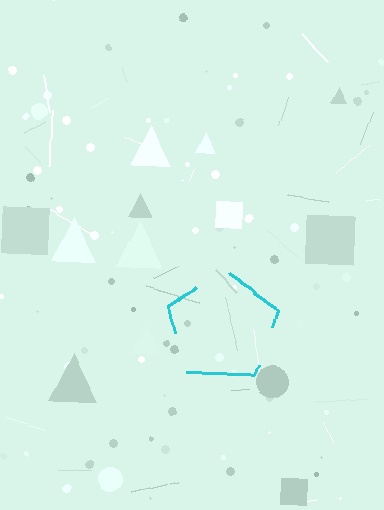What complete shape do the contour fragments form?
The contour fragments form a pentagon.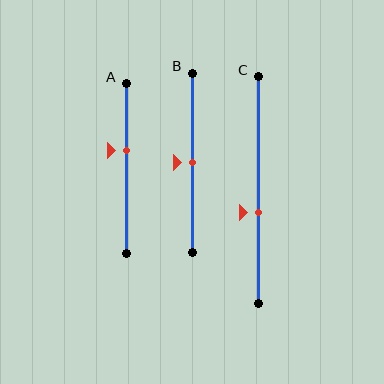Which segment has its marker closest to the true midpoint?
Segment B has its marker closest to the true midpoint.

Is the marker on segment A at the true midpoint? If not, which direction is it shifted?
No, the marker on segment A is shifted upward by about 11% of the segment length.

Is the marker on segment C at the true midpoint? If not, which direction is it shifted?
No, the marker on segment C is shifted downward by about 10% of the segment length.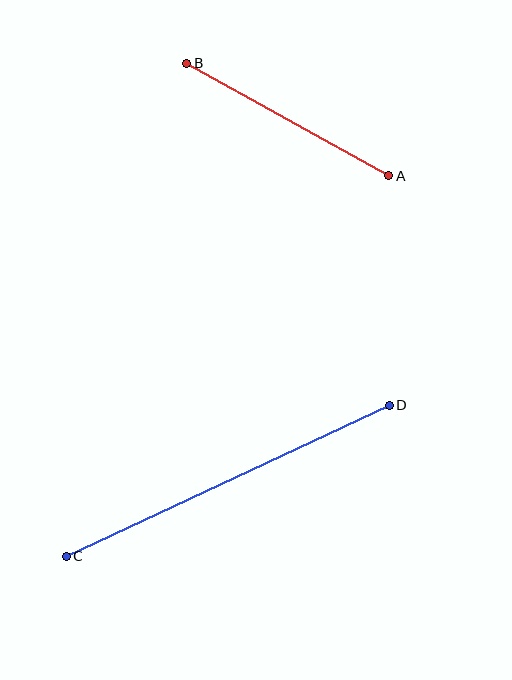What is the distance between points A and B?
The distance is approximately 232 pixels.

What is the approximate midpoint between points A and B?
The midpoint is at approximately (288, 119) pixels.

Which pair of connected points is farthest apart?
Points C and D are farthest apart.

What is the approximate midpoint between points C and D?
The midpoint is at approximately (228, 481) pixels.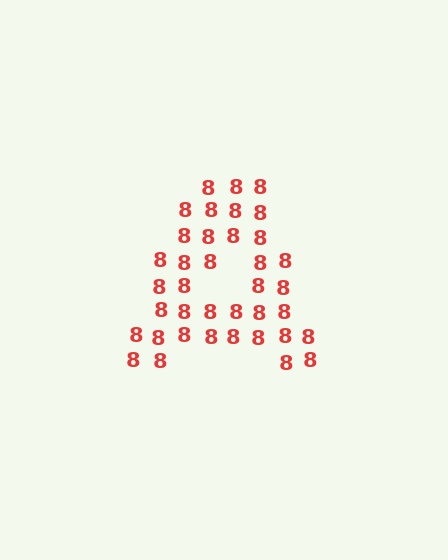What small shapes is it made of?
It is made of small digit 8's.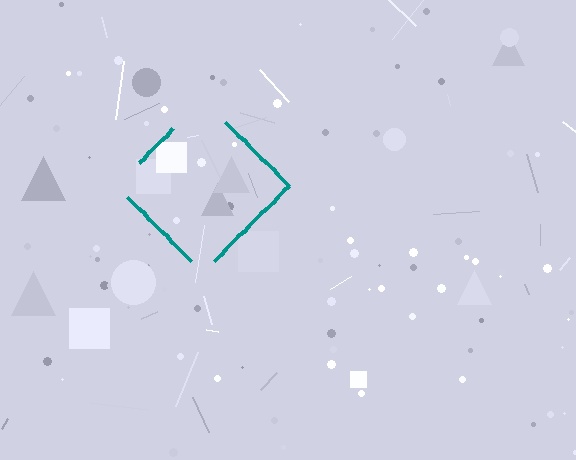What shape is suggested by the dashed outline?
The dashed outline suggests a diamond.